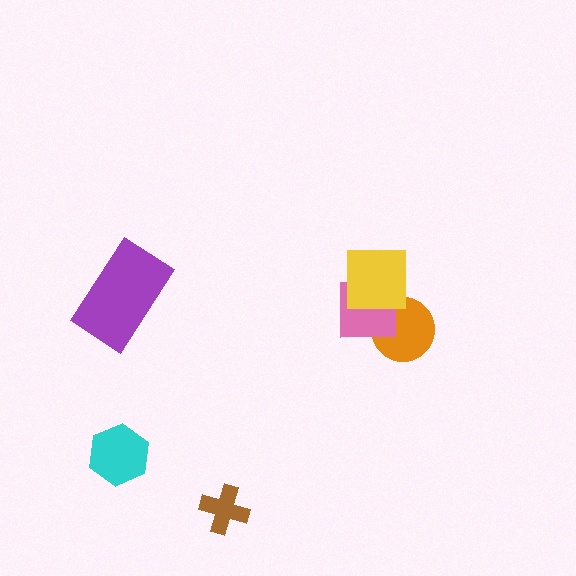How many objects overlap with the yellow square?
1 object overlaps with the yellow square.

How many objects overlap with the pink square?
2 objects overlap with the pink square.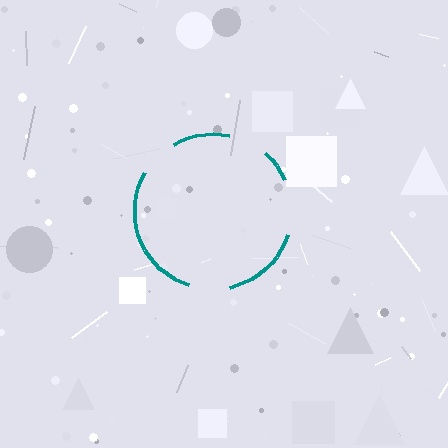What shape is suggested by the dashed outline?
The dashed outline suggests a circle.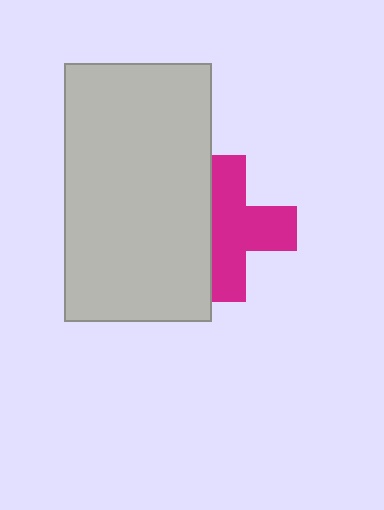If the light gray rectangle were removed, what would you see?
You would see the complete magenta cross.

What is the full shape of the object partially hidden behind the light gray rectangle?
The partially hidden object is a magenta cross.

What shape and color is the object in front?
The object in front is a light gray rectangle.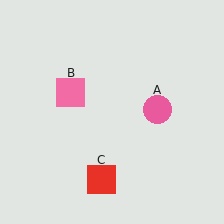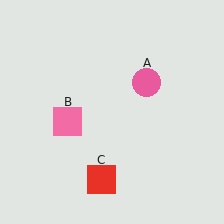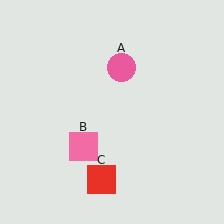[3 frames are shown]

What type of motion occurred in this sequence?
The pink circle (object A), pink square (object B) rotated counterclockwise around the center of the scene.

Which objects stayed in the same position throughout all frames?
Red square (object C) remained stationary.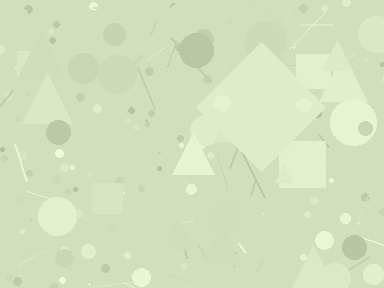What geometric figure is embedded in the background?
A diamond is embedded in the background.